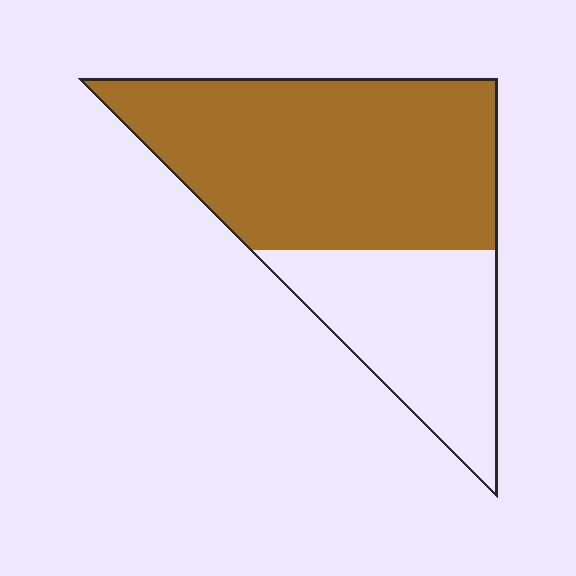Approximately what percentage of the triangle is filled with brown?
Approximately 65%.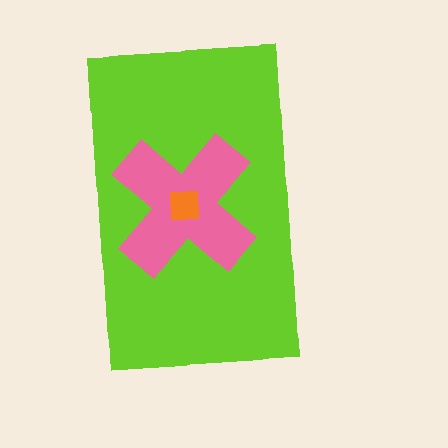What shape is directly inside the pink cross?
The orange square.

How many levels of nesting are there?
3.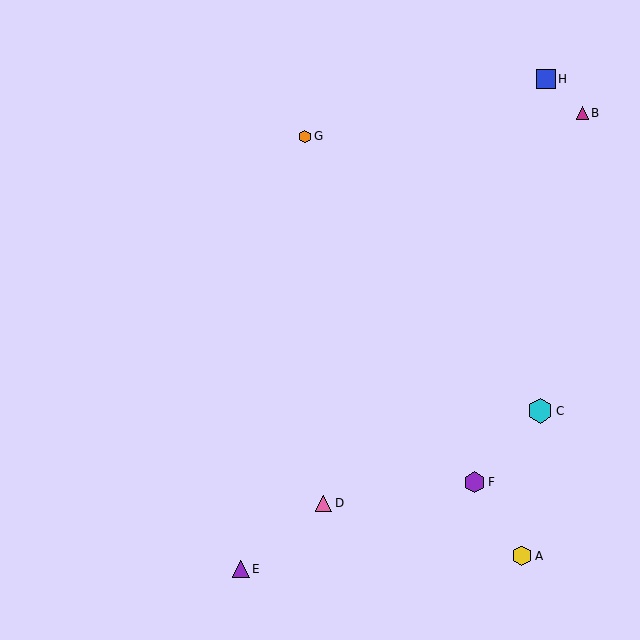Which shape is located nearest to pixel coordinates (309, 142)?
The orange hexagon (labeled G) at (305, 136) is nearest to that location.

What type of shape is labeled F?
Shape F is a purple hexagon.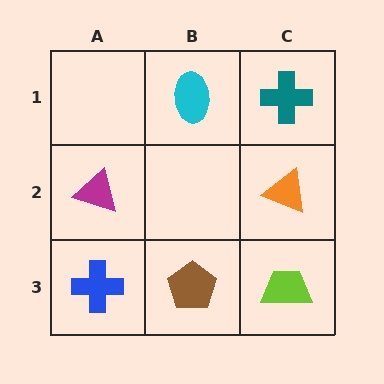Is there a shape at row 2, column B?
No, that cell is empty.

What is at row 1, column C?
A teal cross.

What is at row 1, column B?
A cyan ellipse.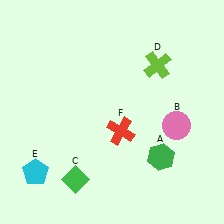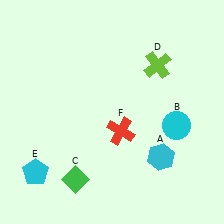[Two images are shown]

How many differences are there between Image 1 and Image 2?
There are 2 differences between the two images.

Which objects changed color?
A changed from green to cyan. B changed from pink to cyan.